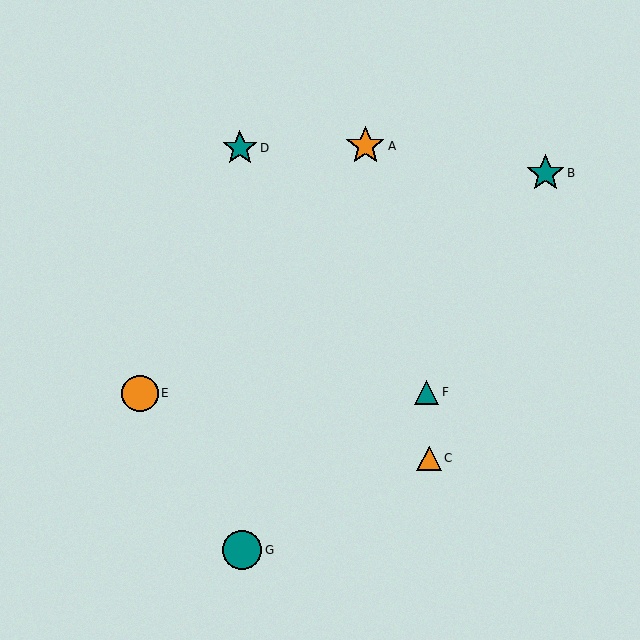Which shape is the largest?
The teal circle (labeled G) is the largest.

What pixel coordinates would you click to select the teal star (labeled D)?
Click at (240, 148) to select the teal star D.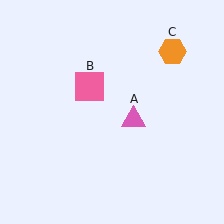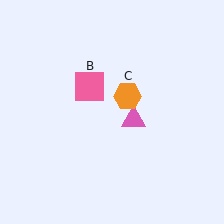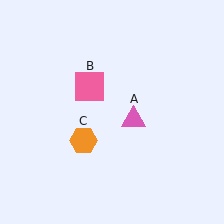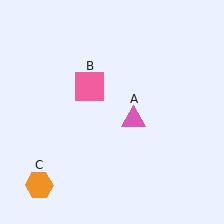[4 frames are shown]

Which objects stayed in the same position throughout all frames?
Pink triangle (object A) and pink square (object B) remained stationary.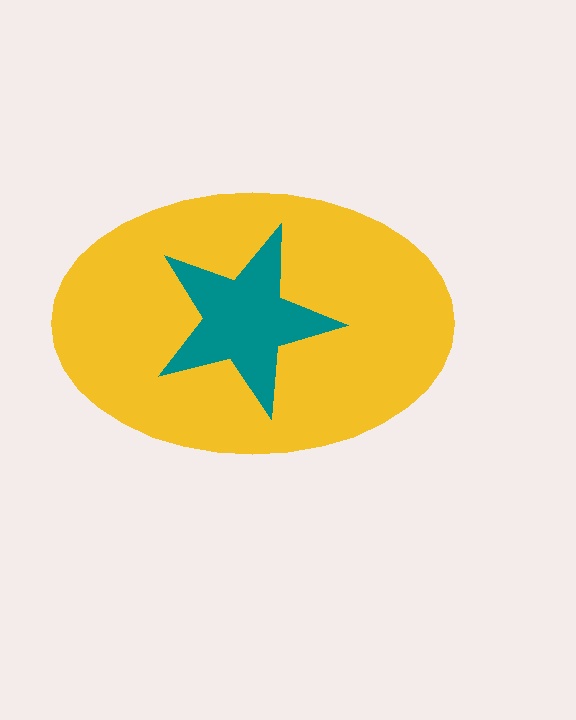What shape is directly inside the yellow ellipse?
The teal star.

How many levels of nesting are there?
2.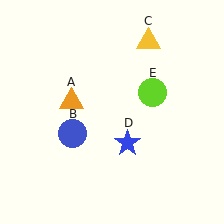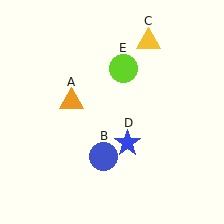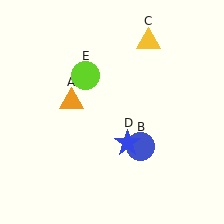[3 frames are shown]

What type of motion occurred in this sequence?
The blue circle (object B), lime circle (object E) rotated counterclockwise around the center of the scene.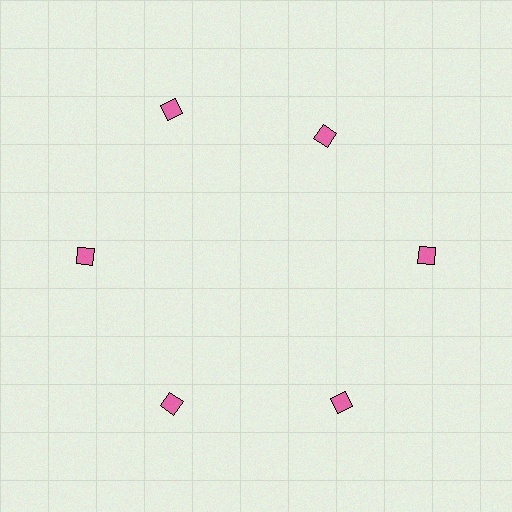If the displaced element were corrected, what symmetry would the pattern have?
It would have 6-fold rotational symmetry — the pattern would map onto itself every 60 degrees.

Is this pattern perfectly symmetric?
No. The 6 pink diamonds are arranged in a ring, but one element near the 1 o'clock position is pulled inward toward the center, breaking the 6-fold rotational symmetry.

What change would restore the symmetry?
The symmetry would be restored by moving it outward, back onto the ring so that all 6 diamonds sit at equal angles and equal distance from the center.